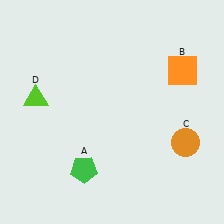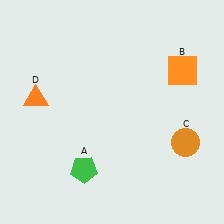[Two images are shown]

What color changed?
The triangle (D) changed from lime in Image 1 to orange in Image 2.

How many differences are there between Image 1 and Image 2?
There is 1 difference between the two images.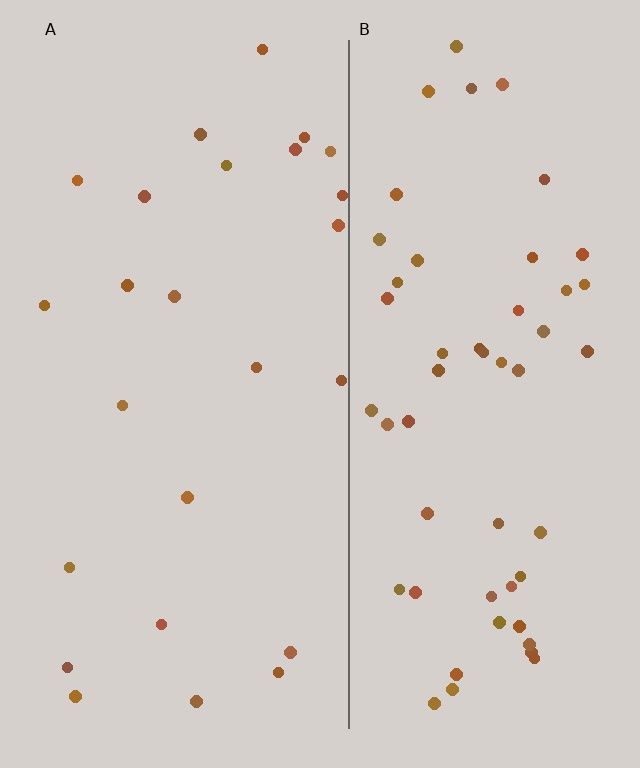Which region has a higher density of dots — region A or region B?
B (the right).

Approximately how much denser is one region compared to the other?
Approximately 2.2× — region B over region A.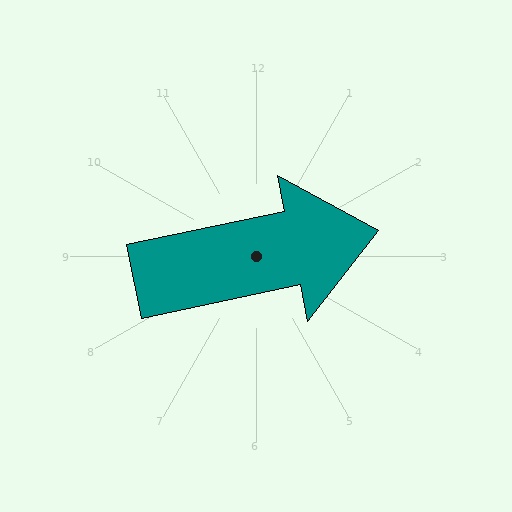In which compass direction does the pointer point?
East.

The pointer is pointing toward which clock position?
Roughly 3 o'clock.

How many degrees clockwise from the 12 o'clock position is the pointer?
Approximately 78 degrees.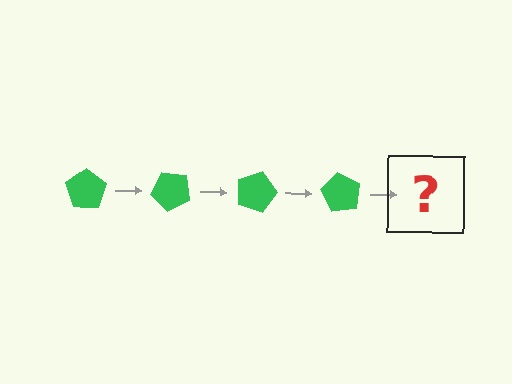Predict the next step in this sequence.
The next step is a green pentagon rotated 180 degrees.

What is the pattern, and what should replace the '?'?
The pattern is that the pentagon rotates 45 degrees each step. The '?' should be a green pentagon rotated 180 degrees.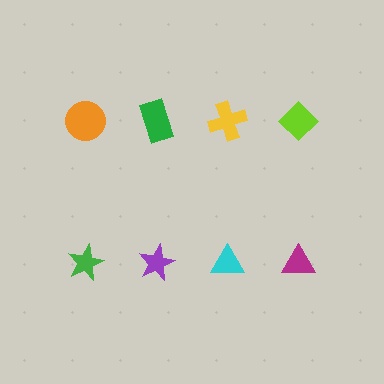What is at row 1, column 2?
A green rectangle.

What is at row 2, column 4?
A magenta triangle.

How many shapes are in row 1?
4 shapes.